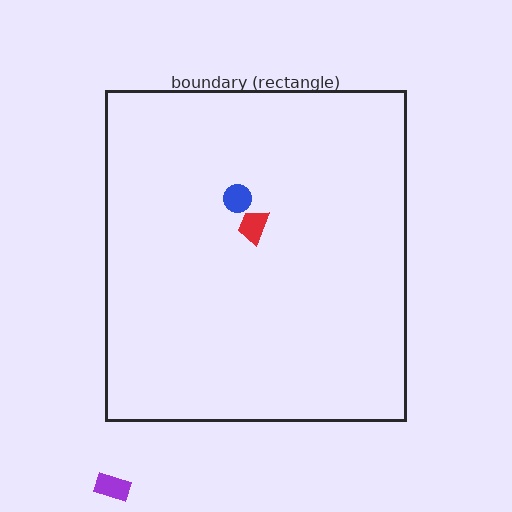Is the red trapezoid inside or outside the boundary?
Inside.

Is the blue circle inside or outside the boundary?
Inside.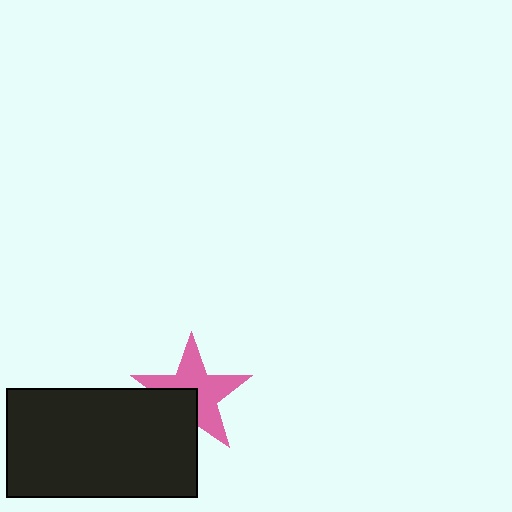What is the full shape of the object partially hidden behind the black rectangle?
The partially hidden object is a pink star.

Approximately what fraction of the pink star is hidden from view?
Roughly 34% of the pink star is hidden behind the black rectangle.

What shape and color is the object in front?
The object in front is a black rectangle.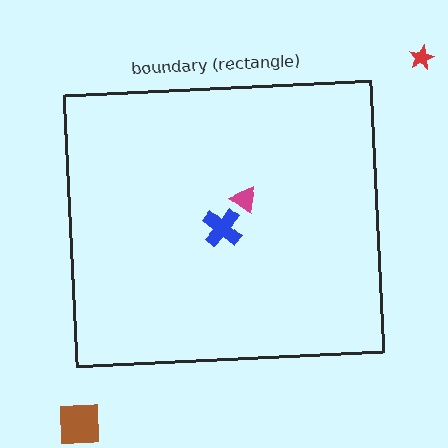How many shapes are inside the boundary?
2 inside, 2 outside.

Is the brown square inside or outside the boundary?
Outside.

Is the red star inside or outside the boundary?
Outside.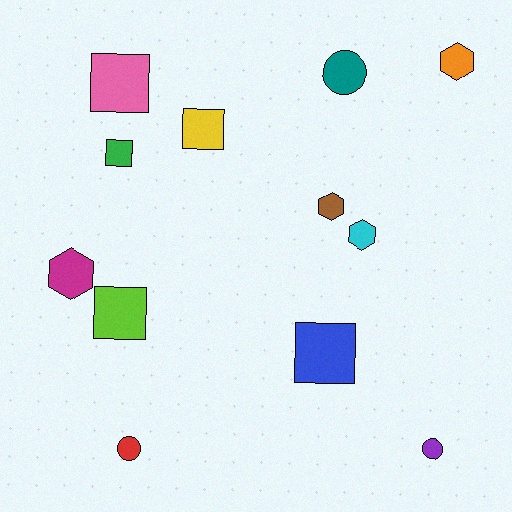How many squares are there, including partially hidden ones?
There are 5 squares.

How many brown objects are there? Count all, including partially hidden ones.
There is 1 brown object.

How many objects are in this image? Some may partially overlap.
There are 12 objects.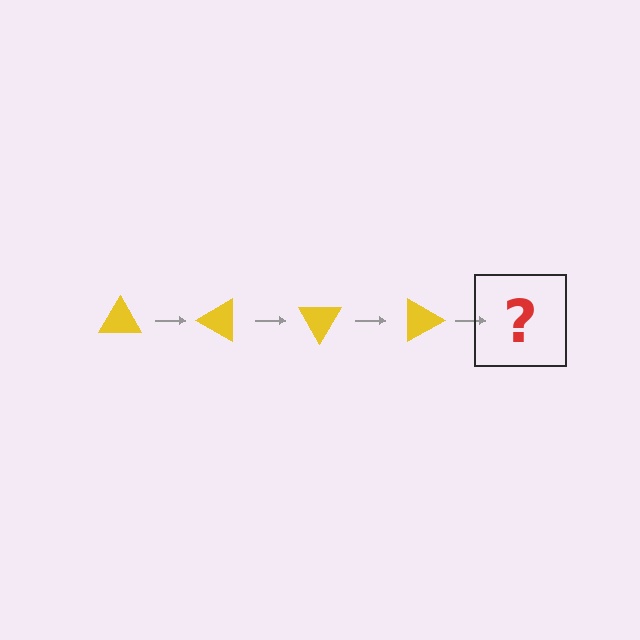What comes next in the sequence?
The next element should be a yellow triangle rotated 120 degrees.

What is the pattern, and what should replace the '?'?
The pattern is that the triangle rotates 30 degrees each step. The '?' should be a yellow triangle rotated 120 degrees.